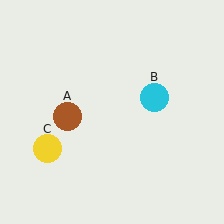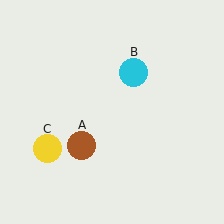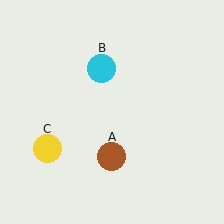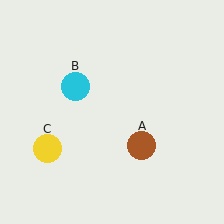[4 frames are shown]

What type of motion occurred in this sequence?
The brown circle (object A), cyan circle (object B) rotated counterclockwise around the center of the scene.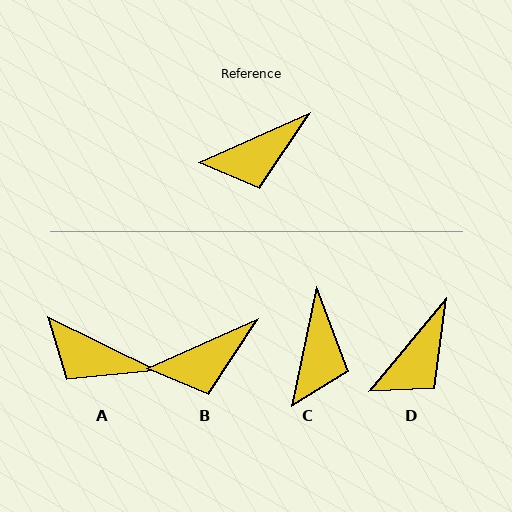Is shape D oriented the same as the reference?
No, it is off by about 26 degrees.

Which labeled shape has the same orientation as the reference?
B.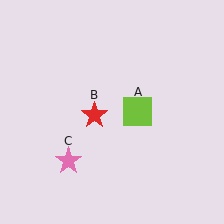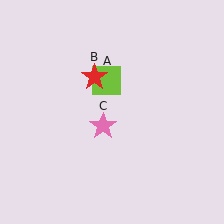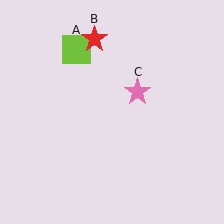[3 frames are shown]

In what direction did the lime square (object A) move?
The lime square (object A) moved up and to the left.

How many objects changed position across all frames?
3 objects changed position: lime square (object A), red star (object B), pink star (object C).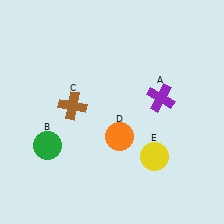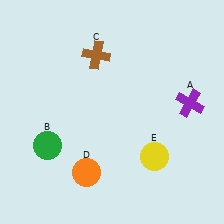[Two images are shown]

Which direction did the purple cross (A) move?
The purple cross (A) moved right.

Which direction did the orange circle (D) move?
The orange circle (D) moved down.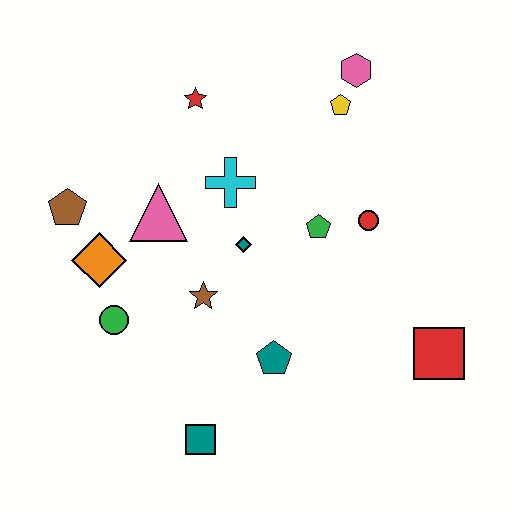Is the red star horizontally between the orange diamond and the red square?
Yes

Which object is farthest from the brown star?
The pink hexagon is farthest from the brown star.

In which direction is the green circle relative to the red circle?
The green circle is to the left of the red circle.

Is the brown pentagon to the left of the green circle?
Yes